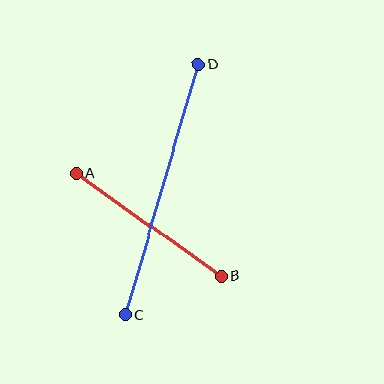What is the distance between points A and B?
The distance is approximately 177 pixels.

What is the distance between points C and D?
The distance is approximately 260 pixels.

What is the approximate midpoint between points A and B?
The midpoint is at approximately (149, 225) pixels.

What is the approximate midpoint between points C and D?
The midpoint is at approximately (162, 189) pixels.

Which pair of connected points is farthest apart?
Points C and D are farthest apart.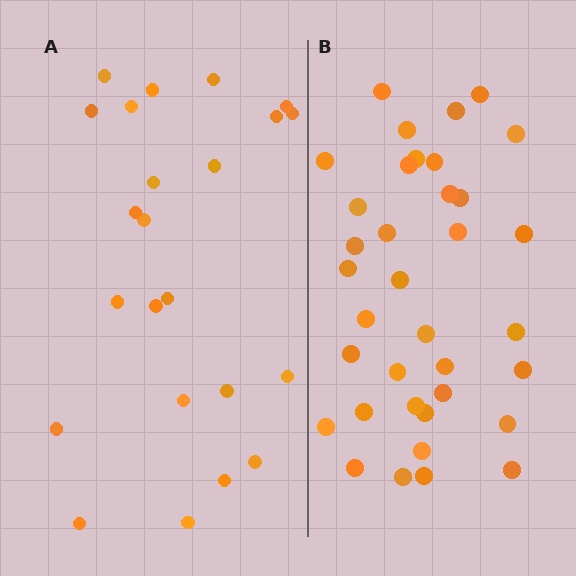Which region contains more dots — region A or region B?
Region B (the right region) has more dots.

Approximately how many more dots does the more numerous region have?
Region B has approximately 15 more dots than region A.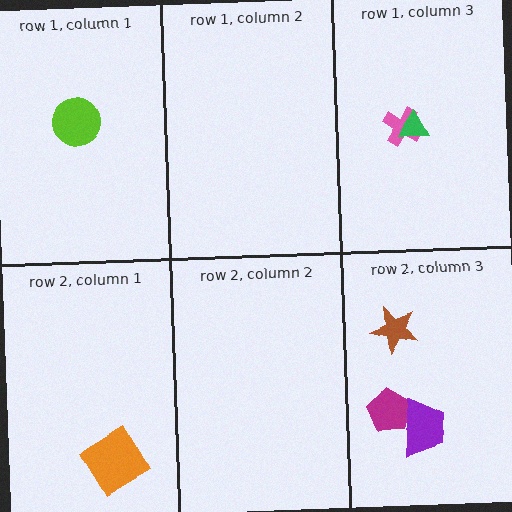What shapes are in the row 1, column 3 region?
The pink cross, the green triangle.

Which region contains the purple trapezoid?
The row 2, column 3 region.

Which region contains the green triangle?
The row 1, column 3 region.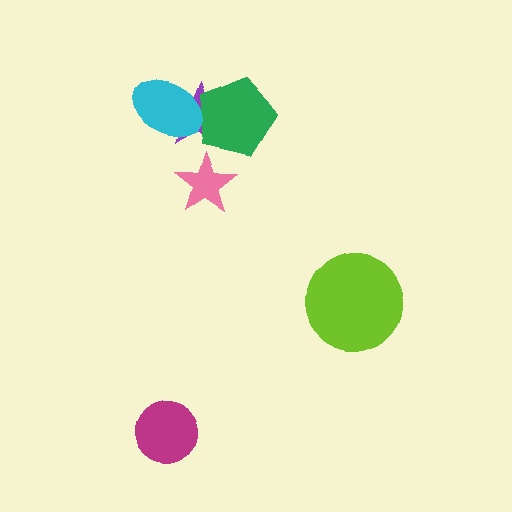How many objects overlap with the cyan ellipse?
2 objects overlap with the cyan ellipse.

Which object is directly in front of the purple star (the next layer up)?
The green pentagon is directly in front of the purple star.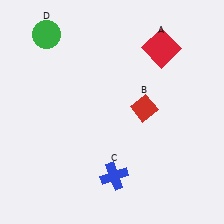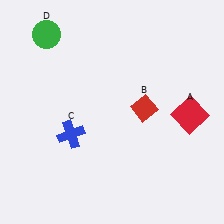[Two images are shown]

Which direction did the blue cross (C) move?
The blue cross (C) moved left.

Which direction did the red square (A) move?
The red square (A) moved down.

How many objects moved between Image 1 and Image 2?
2 objects moved between the two images.